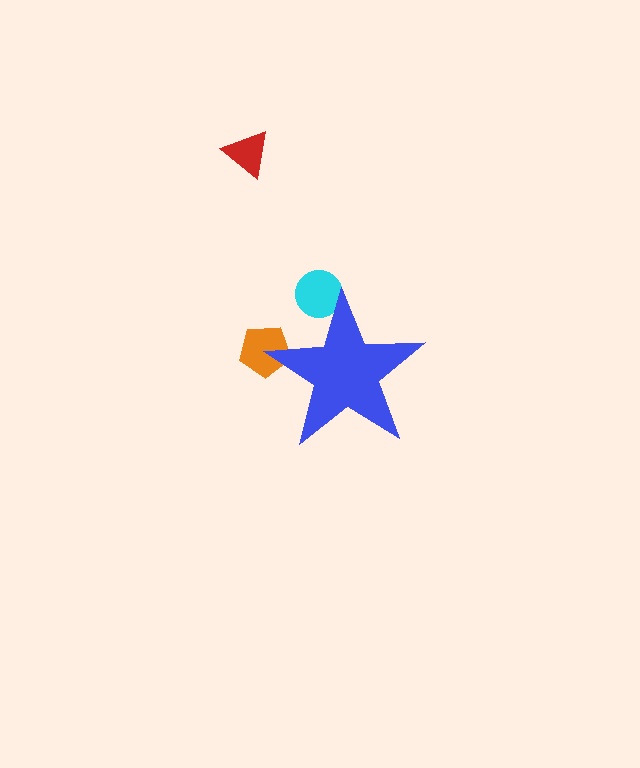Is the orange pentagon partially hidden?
Yes, the orange pentagon is partially hidden behind the blue star.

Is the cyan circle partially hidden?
Yes, the cyan circle is partially hidden behind the blue star.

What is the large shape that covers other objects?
A blue star.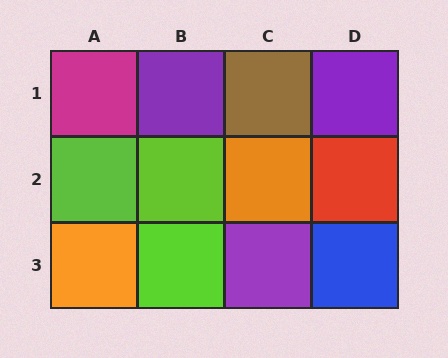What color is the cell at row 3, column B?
Lime.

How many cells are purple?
3 cells are purple.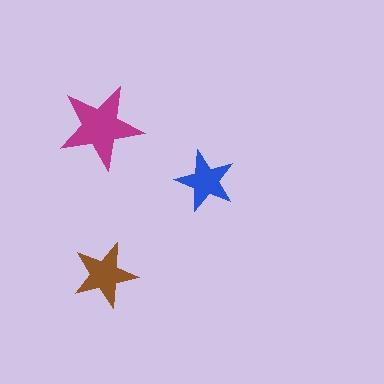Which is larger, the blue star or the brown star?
The brown one.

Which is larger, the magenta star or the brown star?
The magenta one.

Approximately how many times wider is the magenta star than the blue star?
About 1.5 times wider.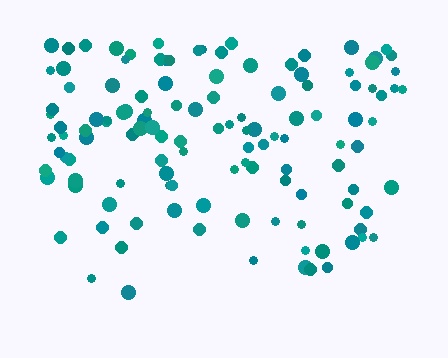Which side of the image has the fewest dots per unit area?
The bottom.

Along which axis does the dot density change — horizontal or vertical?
Vertical.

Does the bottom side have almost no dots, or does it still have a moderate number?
Still a moderate number, just noticeably fewer than the top.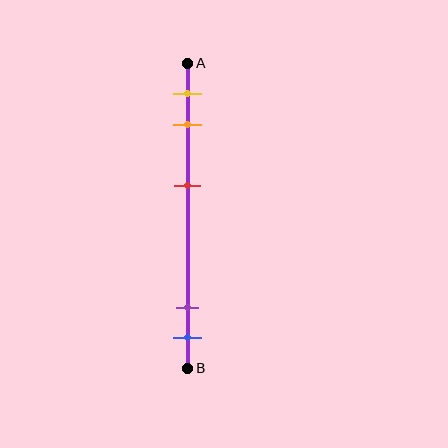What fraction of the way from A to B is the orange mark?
The orange mark is approximately 20% (0.2) of the way from A to B.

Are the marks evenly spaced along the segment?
No, the marks are not evenly spaced.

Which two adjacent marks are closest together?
The purple and blue marks are the closest adjacent pair.